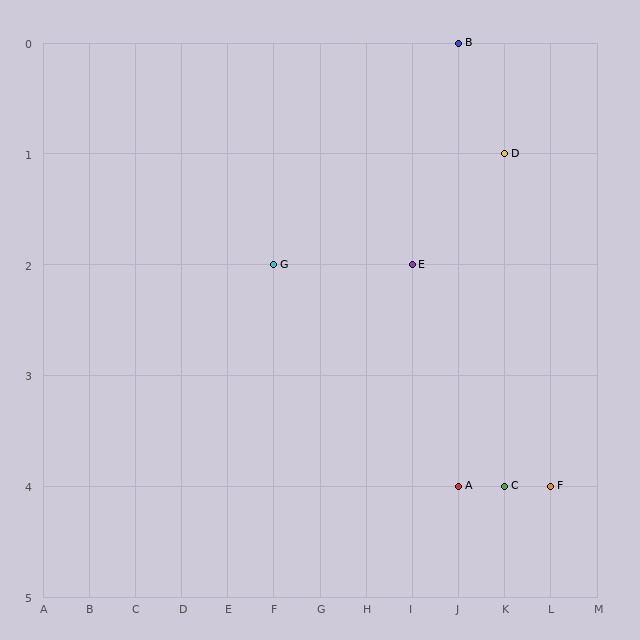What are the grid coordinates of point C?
Point C is at grid coordinates (K, 4).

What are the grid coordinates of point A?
Point A is at grid coordinates (J, 4).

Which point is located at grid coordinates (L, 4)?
Point F is at (L, 4).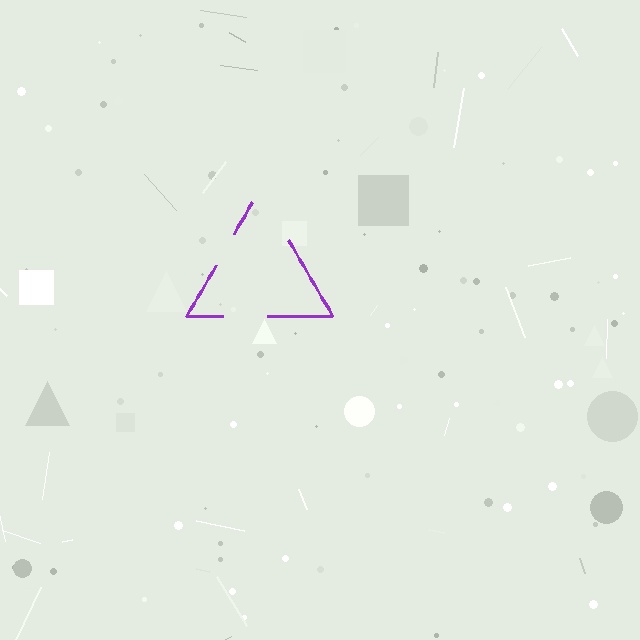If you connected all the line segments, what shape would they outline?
They would outline a triangle.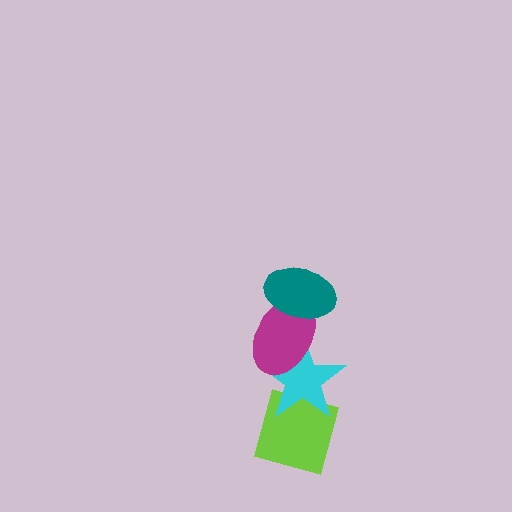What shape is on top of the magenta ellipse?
The teal ellipse is on top of the magenta ellipse.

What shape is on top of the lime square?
The cyan star is on top of the lime square.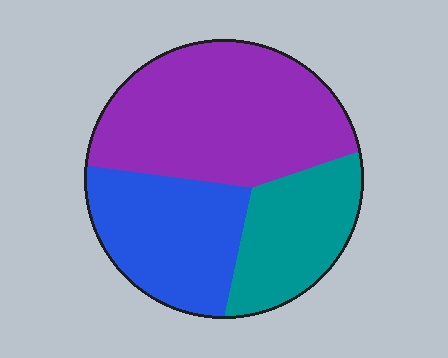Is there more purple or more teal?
Purple.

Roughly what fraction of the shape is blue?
Blue takes up between a sixth and a third of the shape.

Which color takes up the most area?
Purple, at roughly 45%.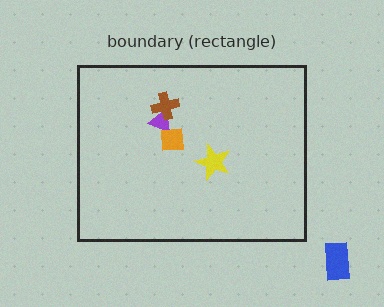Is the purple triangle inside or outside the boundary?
Inside.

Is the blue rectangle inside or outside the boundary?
Outside.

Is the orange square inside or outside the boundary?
Inside.